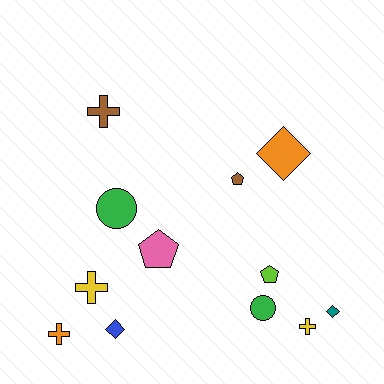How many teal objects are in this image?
There is 1 teal object.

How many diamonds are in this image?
There are 3 diamonds.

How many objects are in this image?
There are 12 objects.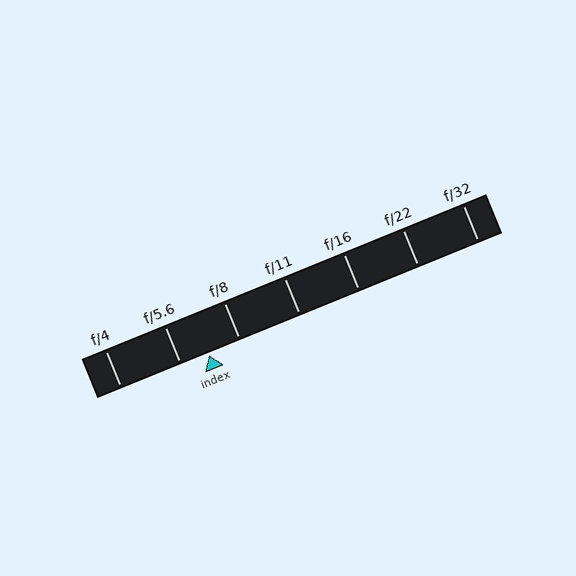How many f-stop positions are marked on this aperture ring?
There are 7 f-stop positions marked.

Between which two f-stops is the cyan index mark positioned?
The index mark is between f/5.6 and f/8.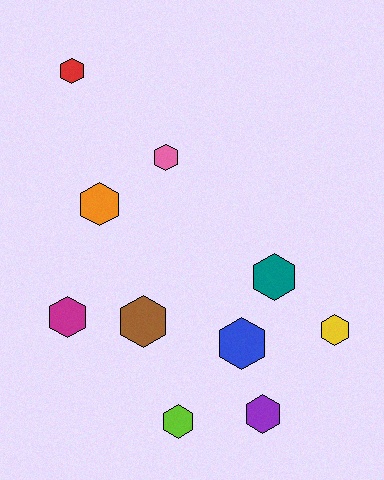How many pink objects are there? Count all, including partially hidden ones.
There is 1 pink object.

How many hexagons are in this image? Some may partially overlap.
There are 10 hexagons.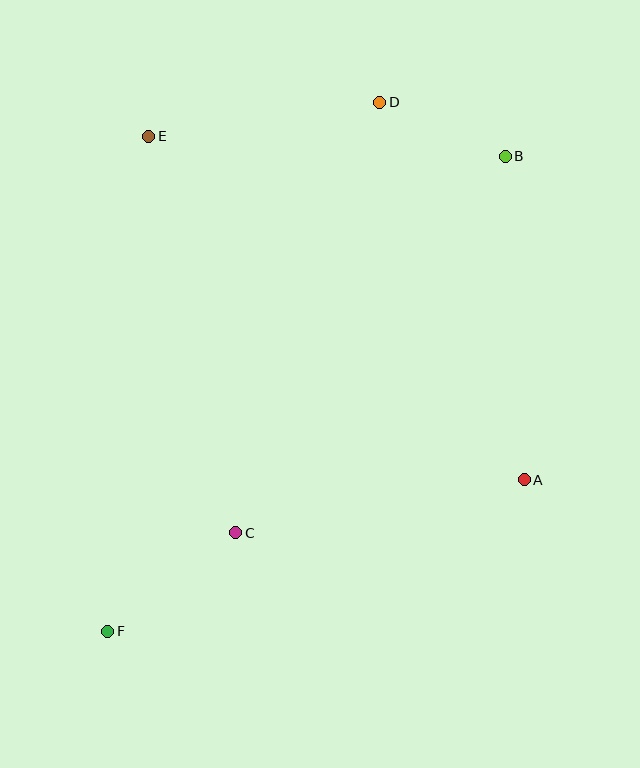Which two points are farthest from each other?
Points B and F are farthest from each other.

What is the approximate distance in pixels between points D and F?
The distance between D and F is approximately 595 pixels.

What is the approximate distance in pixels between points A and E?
The distance between A and E is approximately 509 pixels.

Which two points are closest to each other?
Points B and D are closest to each other.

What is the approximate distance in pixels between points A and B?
The distance between A and B is approximately 324 pixels.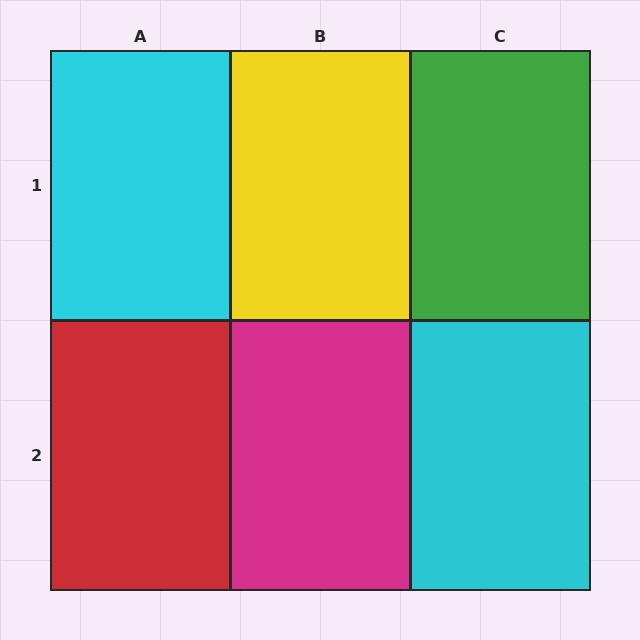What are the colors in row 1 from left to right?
Cyan, yellow, green.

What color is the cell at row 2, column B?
Magenta.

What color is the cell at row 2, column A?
Red.